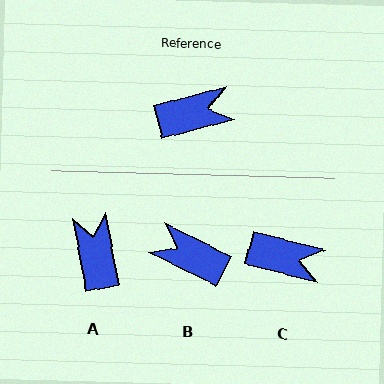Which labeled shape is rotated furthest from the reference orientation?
B, about 139 degrees away.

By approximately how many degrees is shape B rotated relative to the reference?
Approximately 139 degrees counter-clockwise.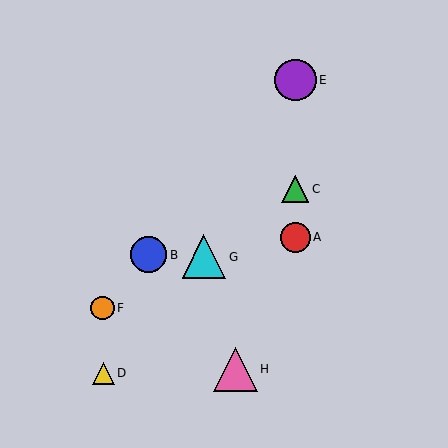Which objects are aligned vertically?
Objects A, C, E are aligned vertically.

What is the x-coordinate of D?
Object D is at x≈104.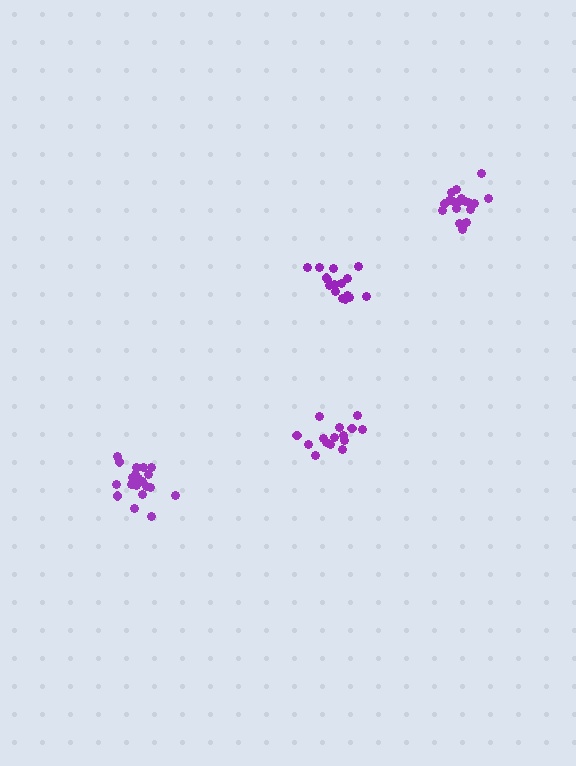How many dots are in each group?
Group 1: 16 dots, Group 2: 19 dots, Group 3: 15 dots, Group 4: 20 dots (70 total).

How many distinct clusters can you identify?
There are 4 distinct clusters.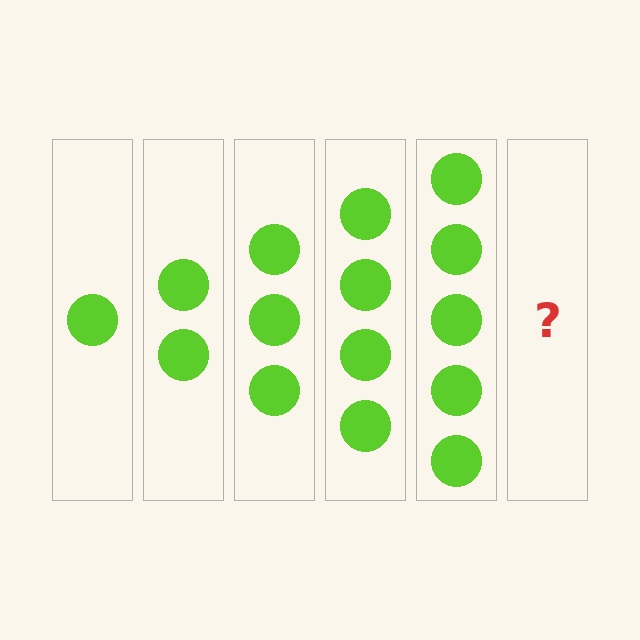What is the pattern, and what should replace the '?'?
The pattern is that each step adds one more circle. The '?' should be 6 circles.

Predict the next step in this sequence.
The next step is 6 circles.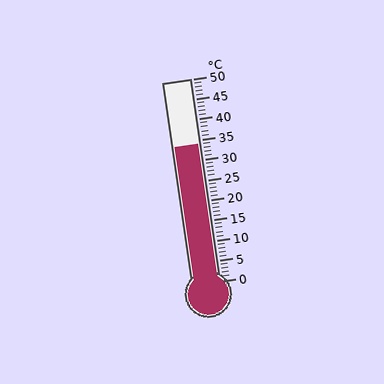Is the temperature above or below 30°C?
The temperature is above 30°C.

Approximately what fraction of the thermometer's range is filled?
The thermometer is filled to approximately 70% of its range.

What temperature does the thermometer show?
The thermometer shows approximately 34°C.